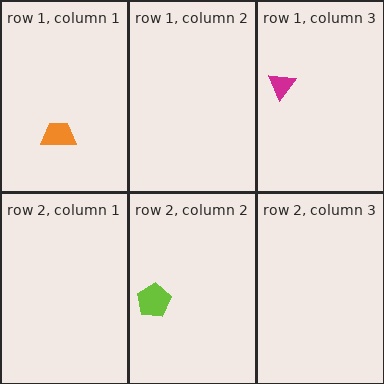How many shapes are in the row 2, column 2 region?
1.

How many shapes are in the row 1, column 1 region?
1.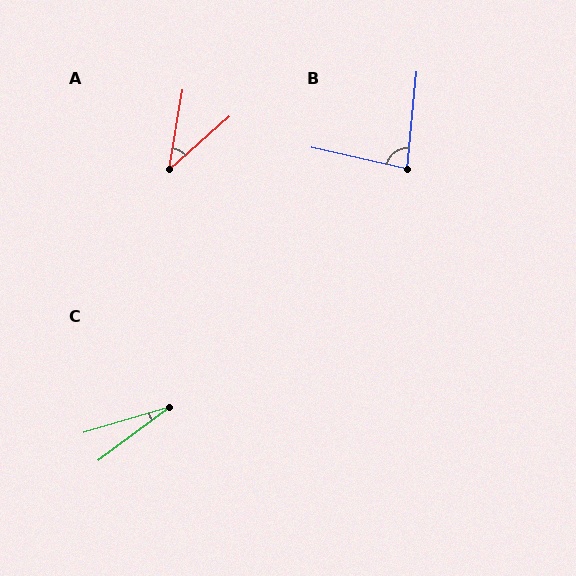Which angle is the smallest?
C, at approximately 21 degrees.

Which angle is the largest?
B, at approximately 83 degrees.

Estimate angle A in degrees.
Approximately 39 degrees.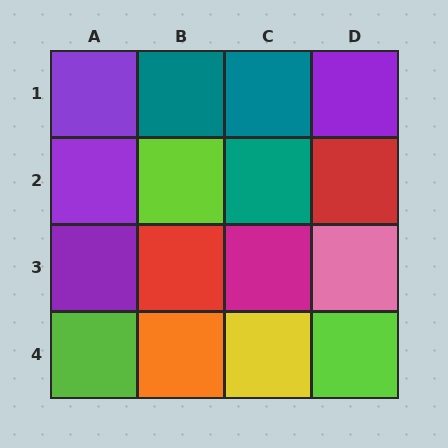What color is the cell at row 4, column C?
Yellow.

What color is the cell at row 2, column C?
Teal.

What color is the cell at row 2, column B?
Lime.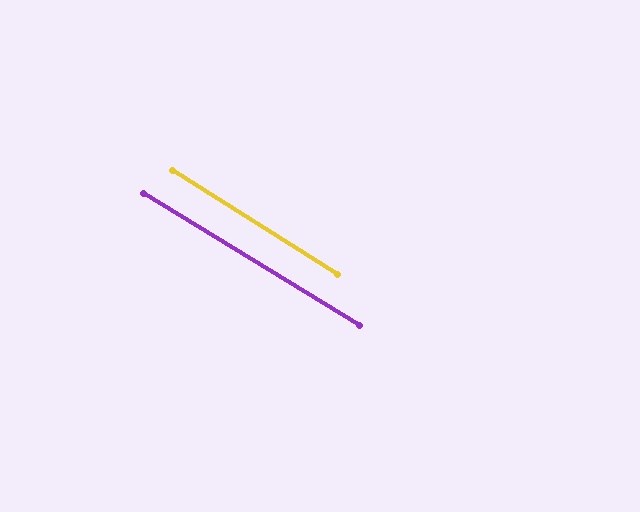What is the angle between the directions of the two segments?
Approximately 1 degree.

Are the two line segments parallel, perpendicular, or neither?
Parallel — their directions differ by only 0.5°.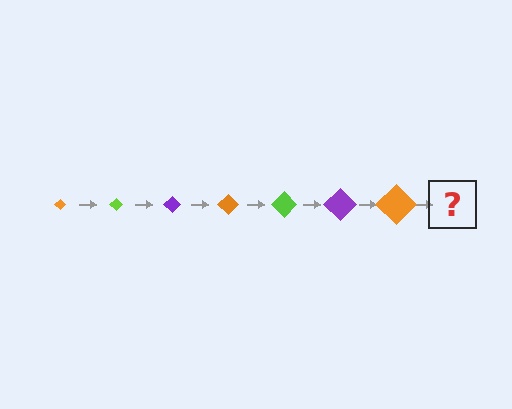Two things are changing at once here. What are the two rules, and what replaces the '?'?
The two rules are that the diamond grows larger each step and the color cycles through orange, lime, and purple. The '?' should be a lime diamond, larger than the previous one.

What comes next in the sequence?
The next element should be a lime diamond, larger than the previous one.